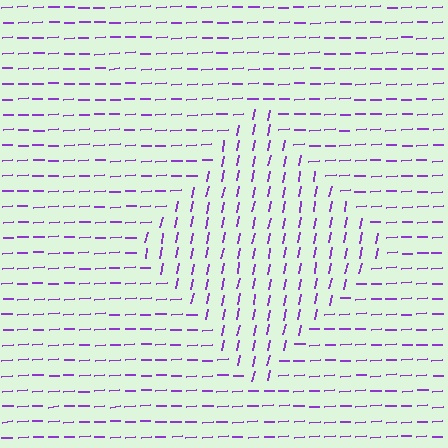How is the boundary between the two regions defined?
The boundary is defined purely by a change in line orientation (approximately 76 degrees difference). All lines are the same color and thickness.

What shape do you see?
I see a diamond.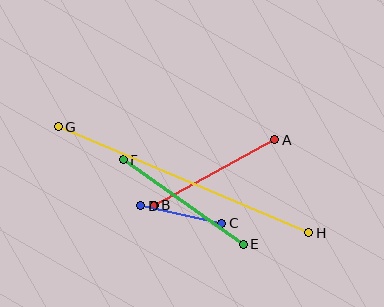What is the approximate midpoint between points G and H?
The midpoint is at approximately (184, 180) pixels.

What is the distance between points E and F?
The distance is approximately 147 pixels.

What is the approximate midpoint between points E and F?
The midpoint is at approximately (183, 202) pixels.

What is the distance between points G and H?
The distance is approximately 272 pixels.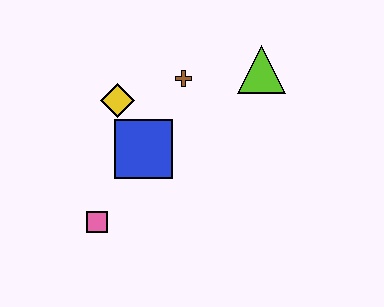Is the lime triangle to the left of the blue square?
No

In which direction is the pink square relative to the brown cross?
The pink square is below the brown cross.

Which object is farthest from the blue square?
The lime triangle is farthest from the blue square.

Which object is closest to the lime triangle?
The brown cross is closest to the lime triangle.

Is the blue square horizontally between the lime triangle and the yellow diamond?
Yes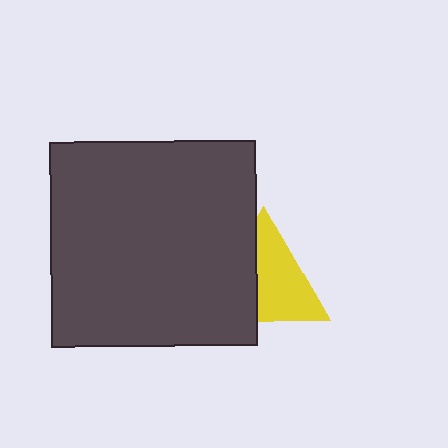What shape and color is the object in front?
The object in front is a dark gray square.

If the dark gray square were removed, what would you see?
You would see the complete yellow triangle.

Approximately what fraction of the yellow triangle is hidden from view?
Roughly 42% of the yellow triangle is hidden behind the dark gray square.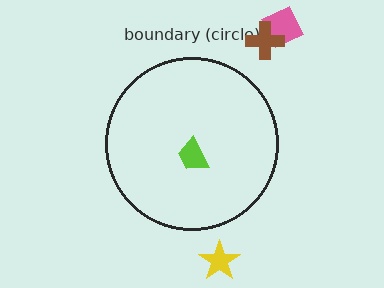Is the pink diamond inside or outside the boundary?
Outside.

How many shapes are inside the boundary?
1 inside, 3 outside.